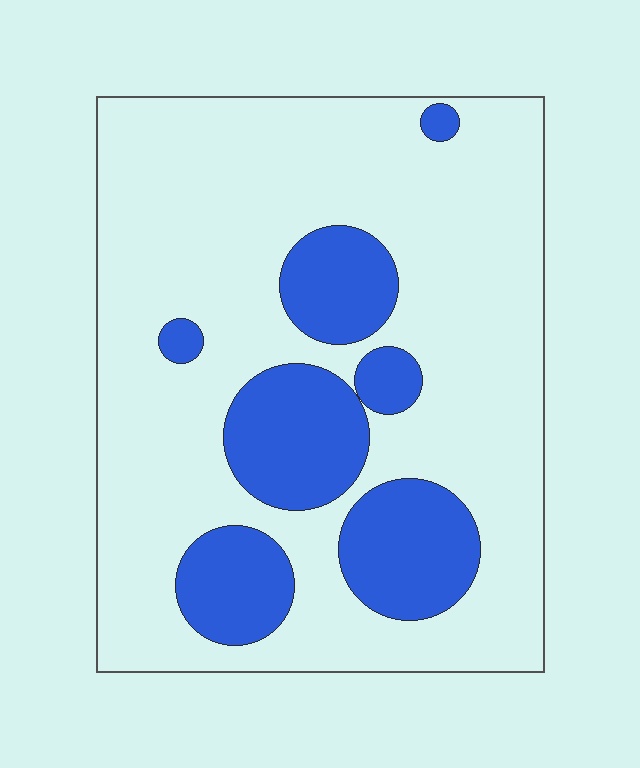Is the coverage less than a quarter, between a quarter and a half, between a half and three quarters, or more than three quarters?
Less than a quarter.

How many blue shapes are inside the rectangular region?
7.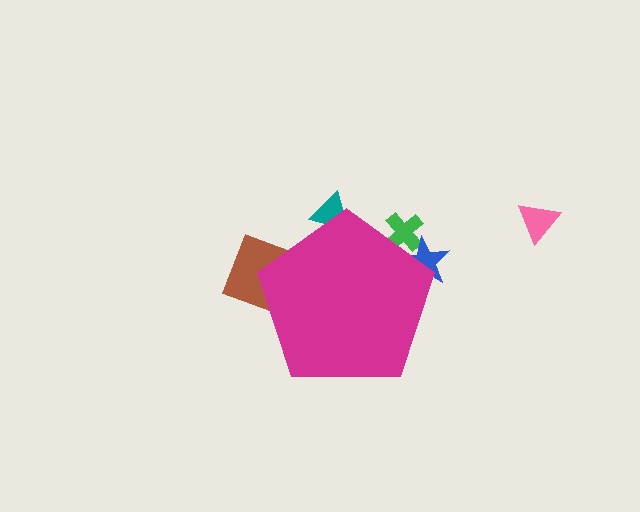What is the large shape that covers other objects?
A magenta pentagon.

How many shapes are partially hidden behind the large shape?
4 shapes are partially hidden.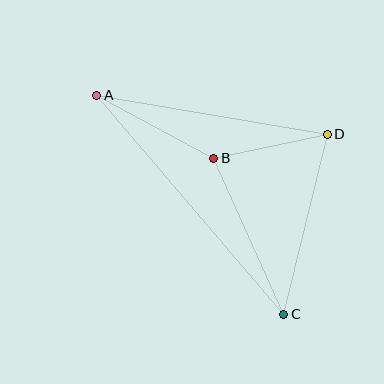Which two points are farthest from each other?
Points A and C are farthest from each other.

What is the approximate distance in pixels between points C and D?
The distance between C and D is approximately 185 pixels.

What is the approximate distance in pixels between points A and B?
The distance between A and B is approximately 133 pixels.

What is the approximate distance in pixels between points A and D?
The distance between A and D is approximately 234 pixels.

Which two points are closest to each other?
Points B and D are closest to each other.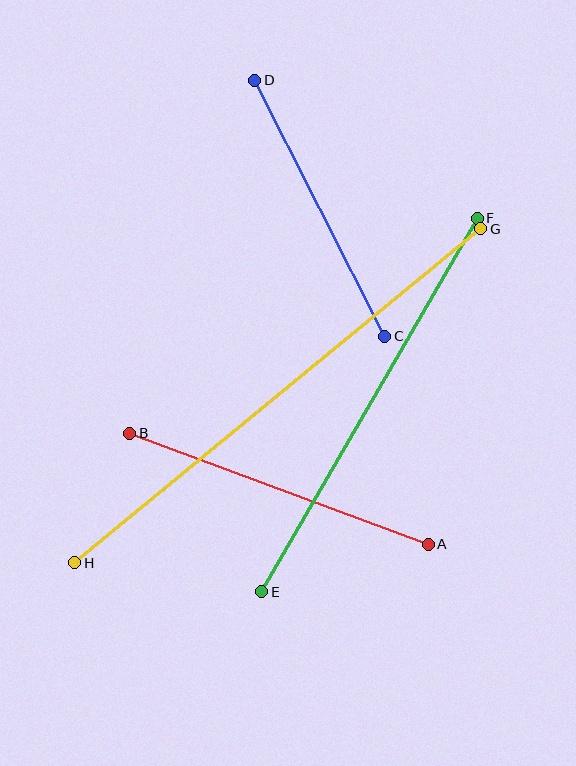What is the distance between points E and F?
The distance is approximately 431 pixels.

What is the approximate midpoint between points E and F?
The midpoint is at approximately (369, 405) pixels.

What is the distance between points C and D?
The distance is approximately 287 pixels.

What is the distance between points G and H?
The distance is approximately 526 pixels.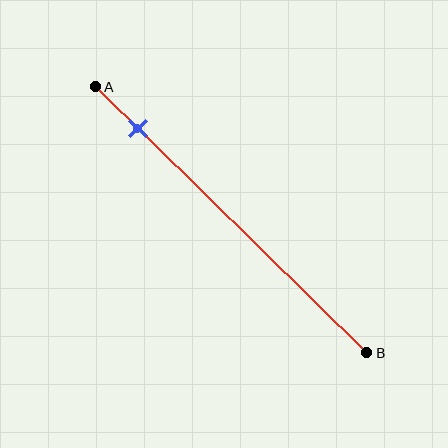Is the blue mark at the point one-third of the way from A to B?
No, the mark is at about 15% from A, not at the 33% one-third point.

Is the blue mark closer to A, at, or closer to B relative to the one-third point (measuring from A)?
The blue mark is closer to point A than the one-third point of segment AB.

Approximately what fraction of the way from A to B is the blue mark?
The blue mark is approximately 15% of the way from A to B.